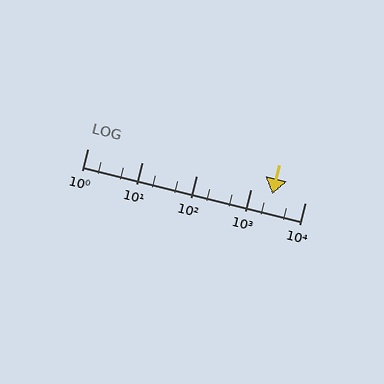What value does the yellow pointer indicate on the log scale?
The pointer indicates approximately 2500.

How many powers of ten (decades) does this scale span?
The scale spans 4 decades, from 1 to 10000.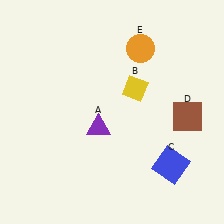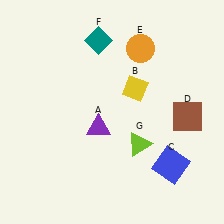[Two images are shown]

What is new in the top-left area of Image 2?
A teal diamond (F) was added in the top-left area of Image 2.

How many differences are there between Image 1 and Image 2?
There are 2 differences between the two images.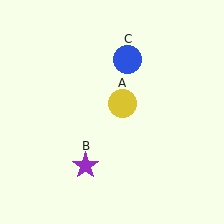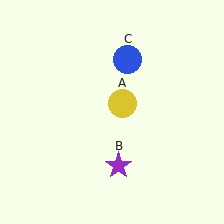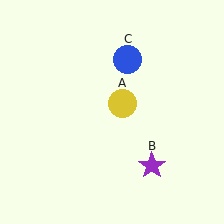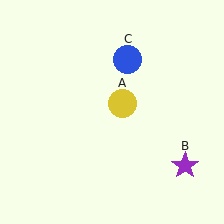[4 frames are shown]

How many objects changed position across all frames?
1 object changed position: purple star (object B).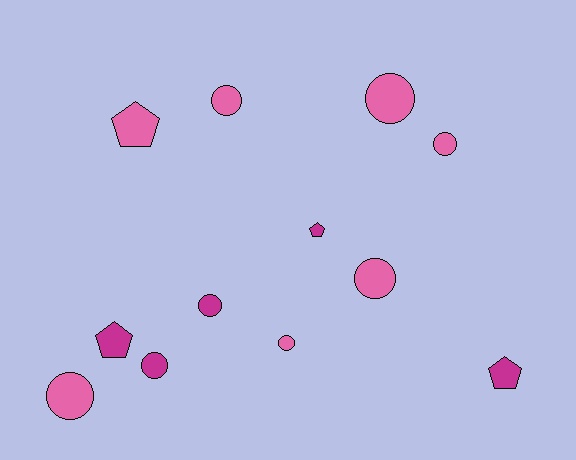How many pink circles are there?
There are 6 pink circles.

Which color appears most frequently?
Pink, with 7 objects.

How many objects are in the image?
There are 12 objects.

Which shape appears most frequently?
Circle, with 8 objects.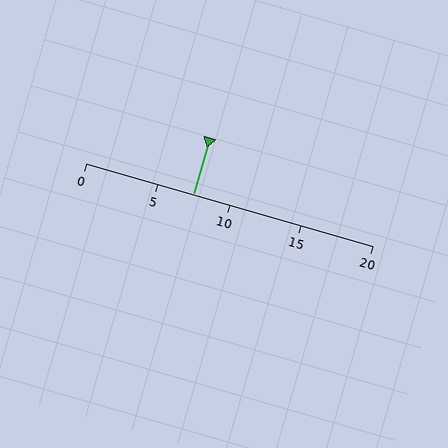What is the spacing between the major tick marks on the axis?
The major ticks are spaced 5 apart.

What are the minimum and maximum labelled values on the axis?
The axis runs from 0 to 20.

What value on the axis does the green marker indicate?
The marker indicates approximately 7.5.